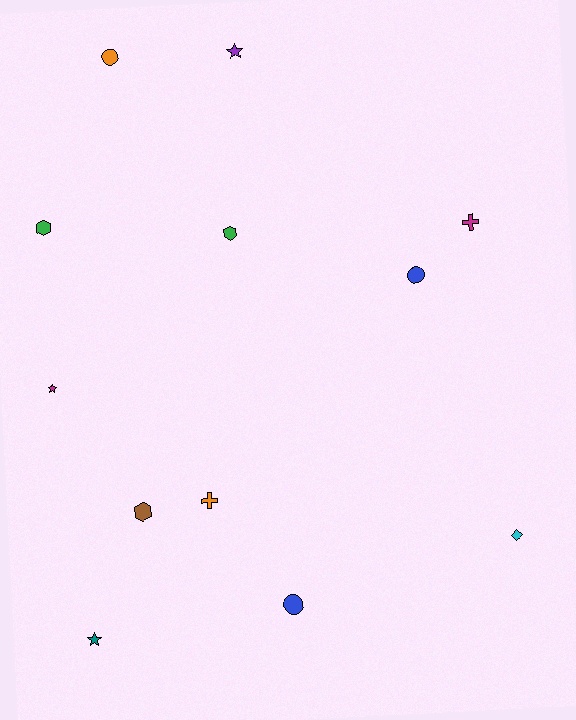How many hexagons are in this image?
There are 3 hexagons.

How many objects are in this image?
There are 12 objects.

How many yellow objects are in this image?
There are no yellow objects.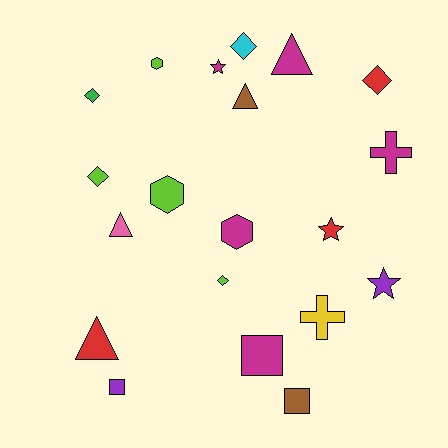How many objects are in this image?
There are 20 objects.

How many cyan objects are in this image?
There is 1 cyan object.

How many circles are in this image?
There are no circles.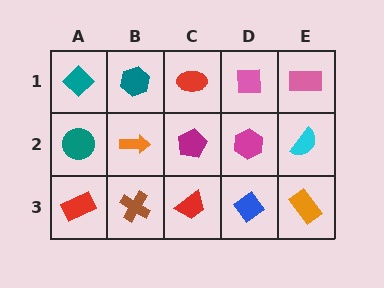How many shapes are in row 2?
5 shapes.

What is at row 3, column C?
A red trapezoid.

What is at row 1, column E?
A pink rectangle.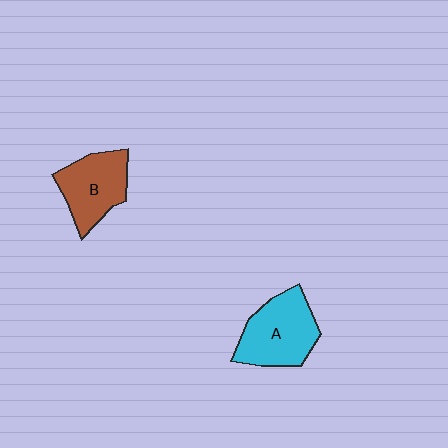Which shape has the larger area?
Shape A (cyan).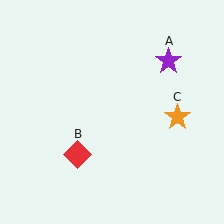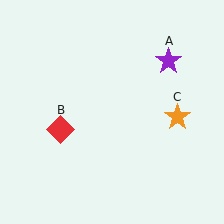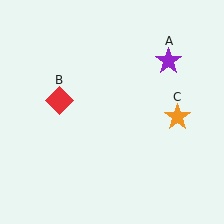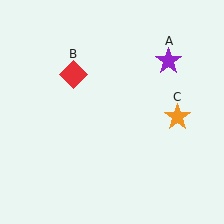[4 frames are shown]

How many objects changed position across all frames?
1 object changed position: red diamond (object B).